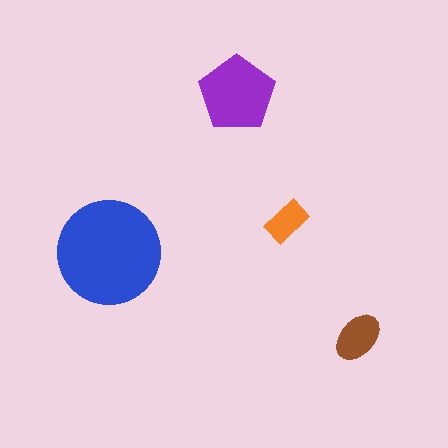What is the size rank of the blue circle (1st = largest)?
1st.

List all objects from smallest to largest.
The orange rectangle, the brown ellipse, the purple pentagon, the blue circle.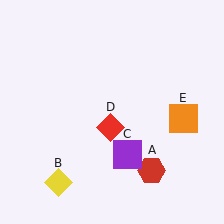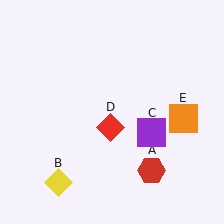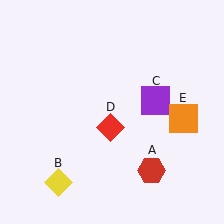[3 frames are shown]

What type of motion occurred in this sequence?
The purple square (object C) rotated counterclockwise around the center of the scene.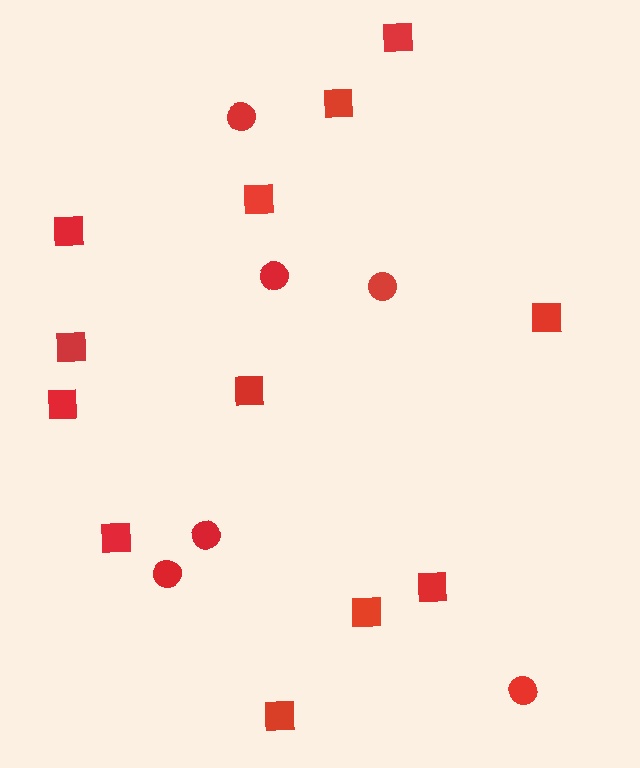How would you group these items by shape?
There are 2 groups: one group of squares (12) and one group of circles (6).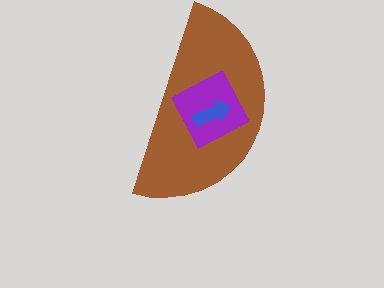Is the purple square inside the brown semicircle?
Yes.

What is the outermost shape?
The brown semicircle.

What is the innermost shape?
The blue arrow.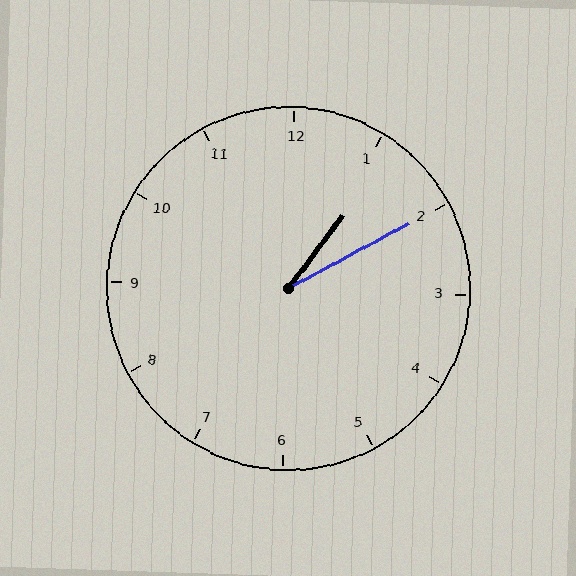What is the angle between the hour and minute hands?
Approximately 25 degrees.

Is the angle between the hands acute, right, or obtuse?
It is acute.